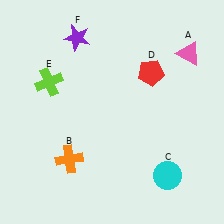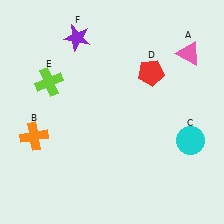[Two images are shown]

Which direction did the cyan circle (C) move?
The cyan circle (C) moved up.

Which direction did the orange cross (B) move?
The orange cross (B) moved left.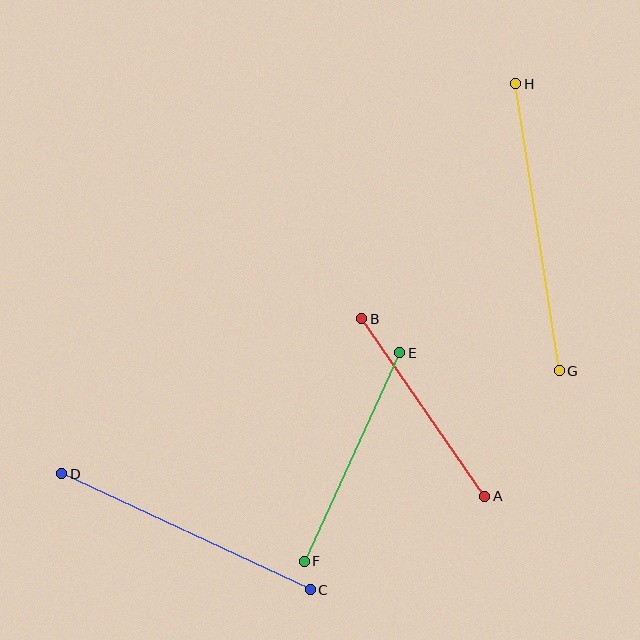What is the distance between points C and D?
The distance is approximately 274 pixels.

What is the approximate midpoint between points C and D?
The midpoint is at approximately (186, 532) pixels.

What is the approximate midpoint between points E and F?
The midpoint is at approximately (352, 457) pixels.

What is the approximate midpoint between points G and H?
The midpoint is at approximately (538, 227) pixels.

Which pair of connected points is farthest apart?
Points G and H are farthest apart.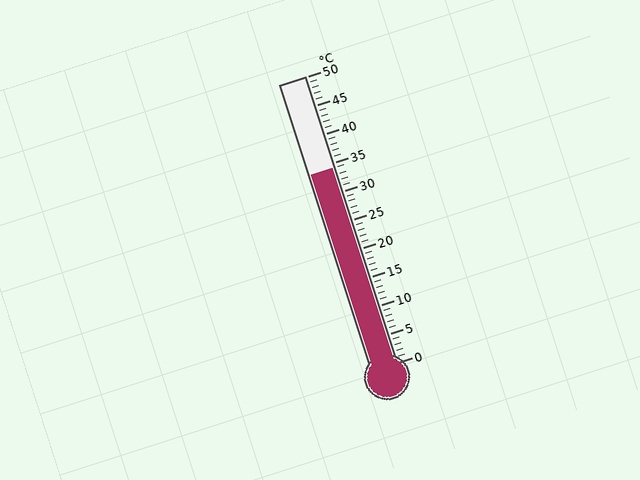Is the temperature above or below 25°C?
The temperature is above 25°C.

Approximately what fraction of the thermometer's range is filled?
The thermometer is filled to approximately 70% of its range.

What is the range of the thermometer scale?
The thermometer scale ranges from 0°C to 50°C.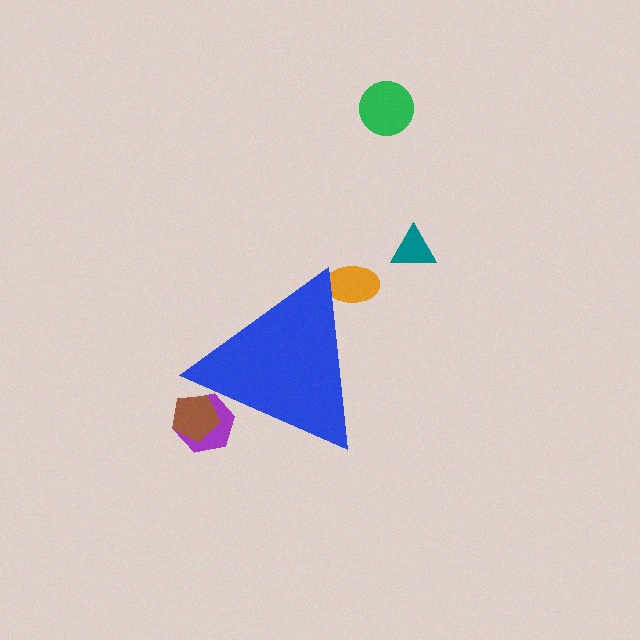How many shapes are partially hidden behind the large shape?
3 shapes are partially hidden.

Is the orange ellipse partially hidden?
Yes, the orange ellipse is partially hidden behind the blue triangle.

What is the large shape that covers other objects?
A blue triangle.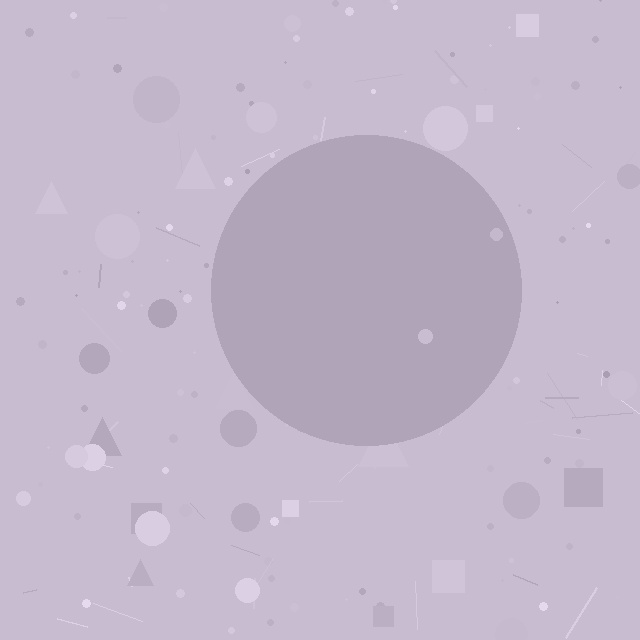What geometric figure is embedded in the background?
A circle is embedded in the background.